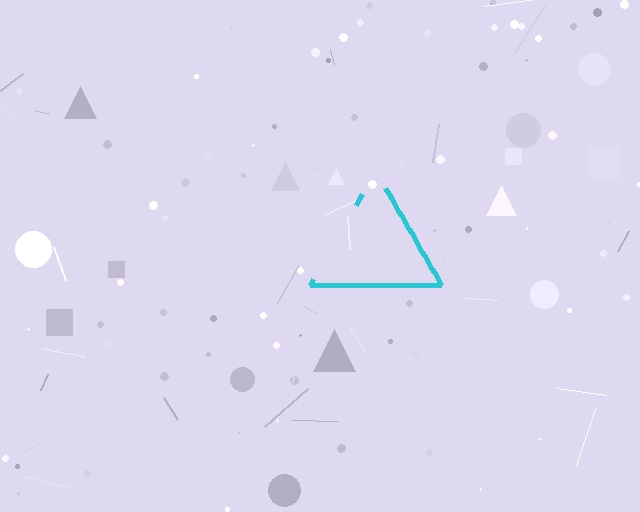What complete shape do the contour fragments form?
The contour fragments form a triangle.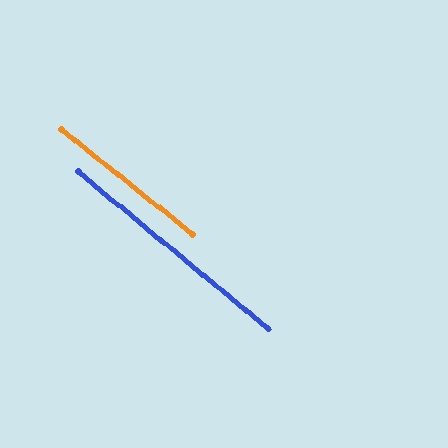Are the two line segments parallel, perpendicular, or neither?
Parallel — their directions differ by only 0.8°.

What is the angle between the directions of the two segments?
Approximately 1 degree.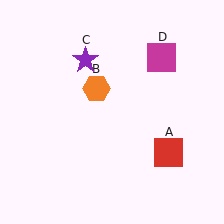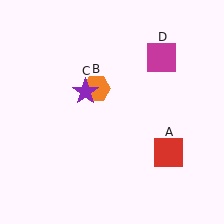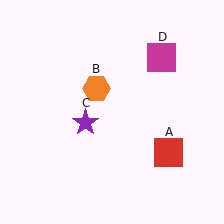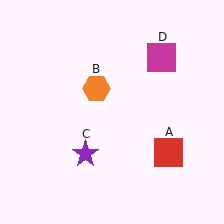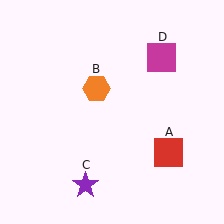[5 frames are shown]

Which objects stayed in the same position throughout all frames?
Red square (object A) and orange hexagon (object B) and magenta square (object D) remained stationary.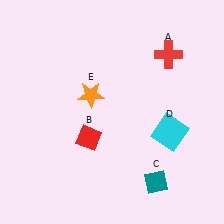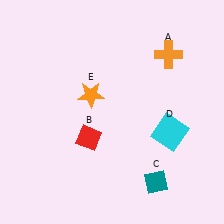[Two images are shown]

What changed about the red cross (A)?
In Image 1, A is red. In Image 2, it changed to orange.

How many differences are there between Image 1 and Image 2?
There is 1 difference between the two images.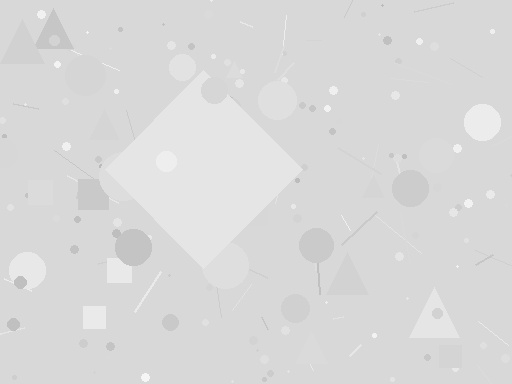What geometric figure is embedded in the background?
A diamond is embedded in the background.